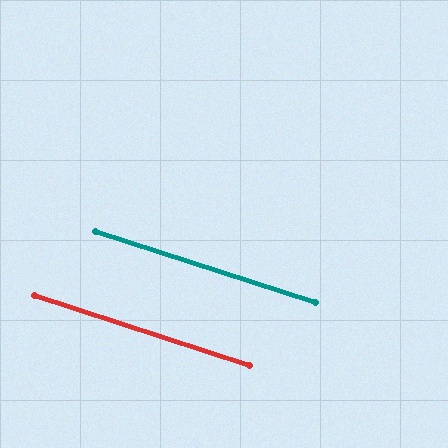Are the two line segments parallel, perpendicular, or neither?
Parallel — their directions differ by only 0.1°.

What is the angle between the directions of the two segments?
Approximately 0 degrees.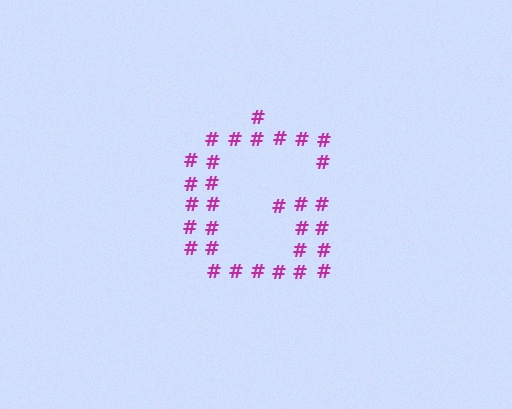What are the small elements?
The small elements are hash symbols.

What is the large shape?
The large shape is the letter G.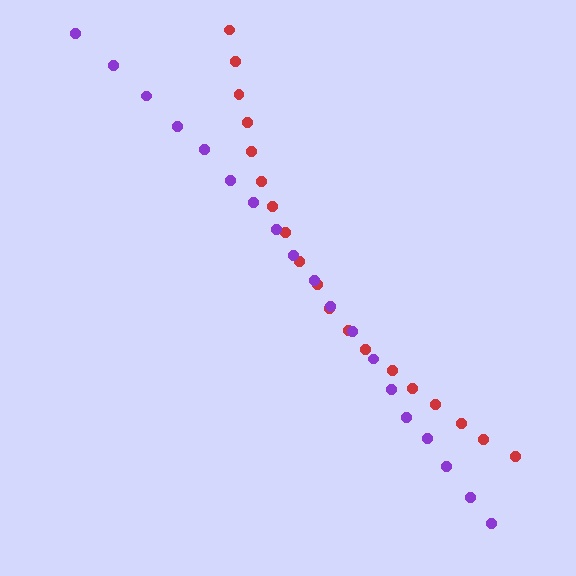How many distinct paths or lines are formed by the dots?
There are 2 distinct paths.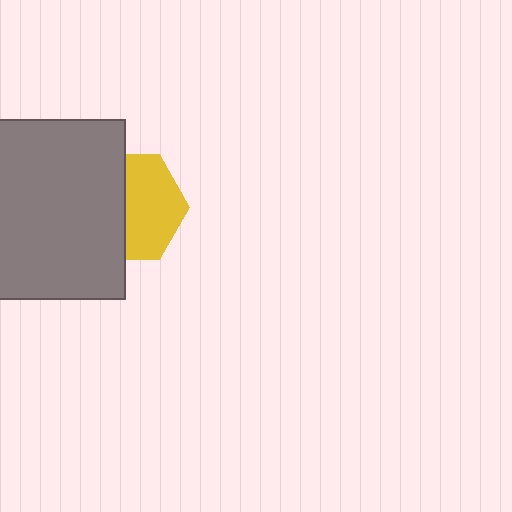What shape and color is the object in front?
The object in front is a gray square.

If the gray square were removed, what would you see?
You would see the complete yellow hexagon.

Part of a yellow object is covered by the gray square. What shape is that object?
It is a hexagon.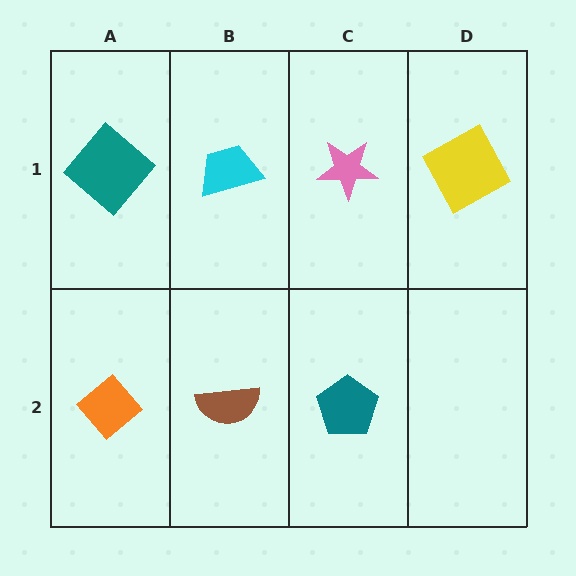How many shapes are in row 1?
4 shapes.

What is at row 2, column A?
An orange diamond.